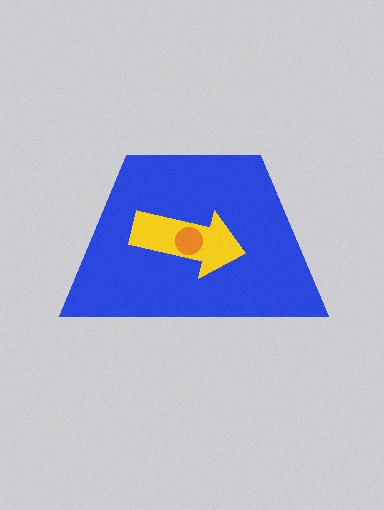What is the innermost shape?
The orange circle.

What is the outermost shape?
The blue trapezoid.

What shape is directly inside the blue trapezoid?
The yellow arrow.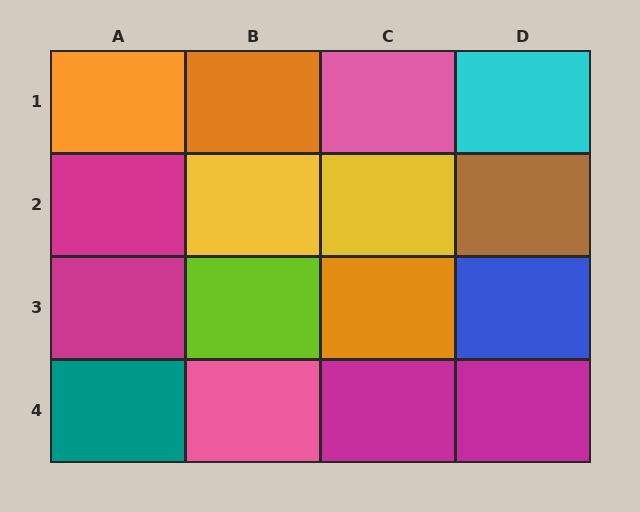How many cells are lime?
1 cell is lime.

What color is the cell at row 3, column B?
Lime.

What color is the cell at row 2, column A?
Magenta.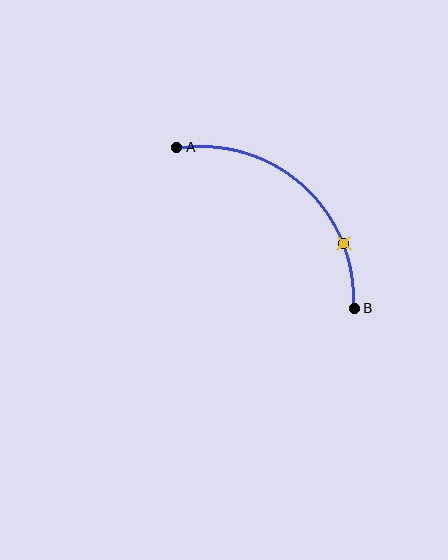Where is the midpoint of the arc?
The arc midpoint is the point on the curve farthest from the straight line joining A and B. It sits above and to the right of that line.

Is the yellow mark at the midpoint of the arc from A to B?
No. The yellow mark lies on the arc but is closer to endpoint B. The arc midpoint would be at the point on the curve equidistant along the arc from both A and B.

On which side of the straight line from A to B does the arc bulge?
The arc bulges above and to the right of the straight line connecting A and B.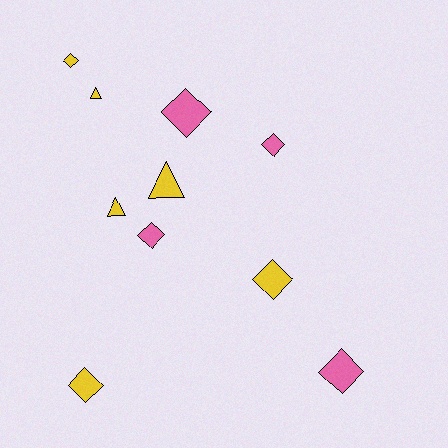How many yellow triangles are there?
There are 3 yellow triangles.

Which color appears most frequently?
Yellow, with 6 objects.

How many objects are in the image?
There are 10 objects.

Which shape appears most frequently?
Diamond, with 7 objects.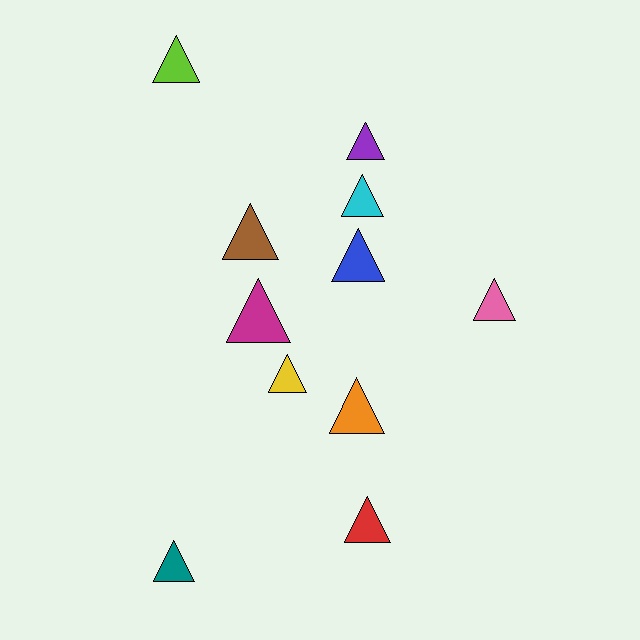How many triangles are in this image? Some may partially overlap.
There are 11 triangles.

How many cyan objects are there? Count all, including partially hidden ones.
There is 1 cyan object.